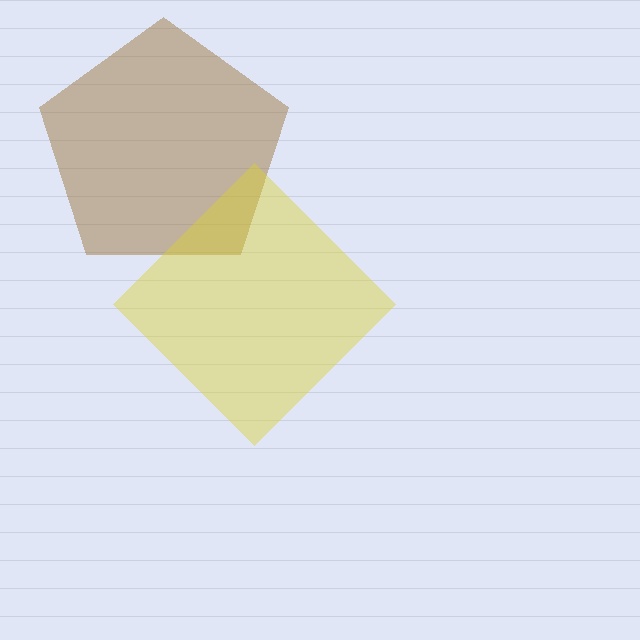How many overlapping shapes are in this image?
There are 2 overlapping shapes in the image.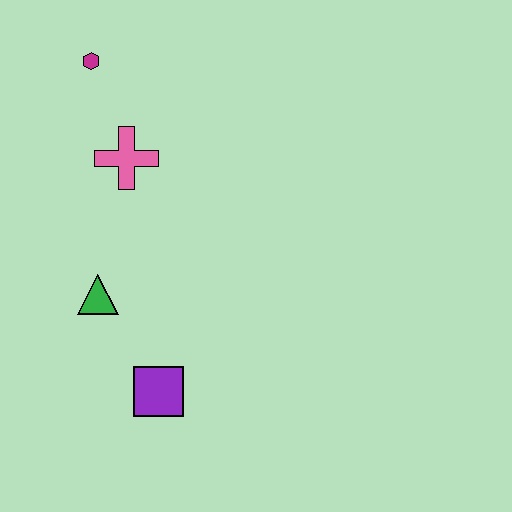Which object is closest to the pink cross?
The magenta hexagon is closest to the pink cross.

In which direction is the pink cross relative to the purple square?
The pink cross is above the purple square.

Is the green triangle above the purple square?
Yes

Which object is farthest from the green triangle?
The magenta hexagon is farthest from the green triangle.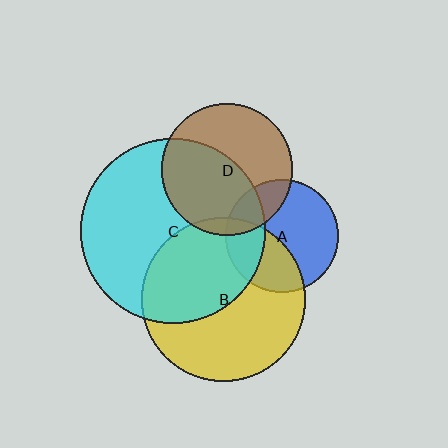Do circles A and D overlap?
Yes.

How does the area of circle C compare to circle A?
Approximately 2.7 times.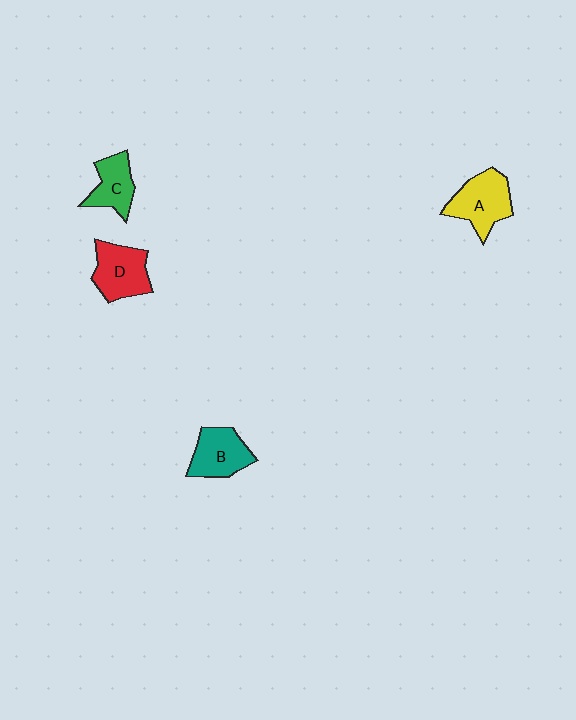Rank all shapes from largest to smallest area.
From largest to smallest: A (yellow), D (red), B (teal), C (green).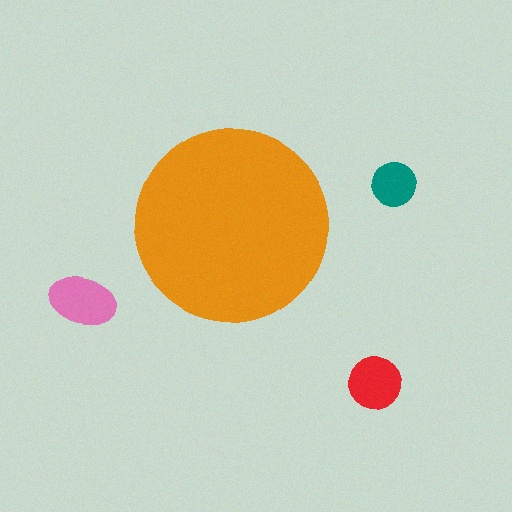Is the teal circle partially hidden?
No, the teal circle is fully visible.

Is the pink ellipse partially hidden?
No, the pink ellipse is fully visible.